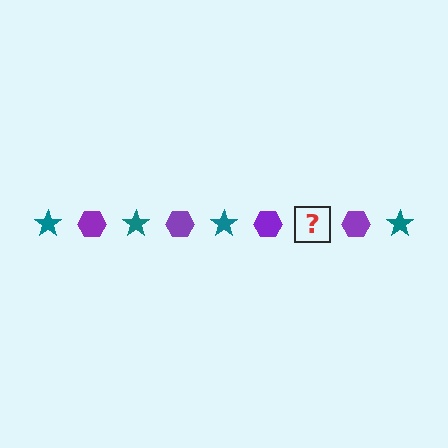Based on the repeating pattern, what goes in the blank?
The blank should be a teal star.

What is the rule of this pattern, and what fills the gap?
The rule is that the pattern alternates between teal star and purple hexagon. The gap should be filled with a teal star.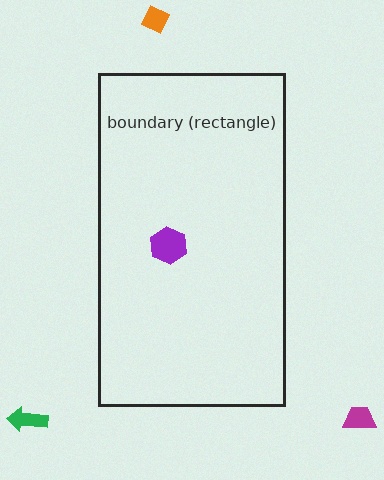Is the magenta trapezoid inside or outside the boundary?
Outside.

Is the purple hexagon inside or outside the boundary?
Inside.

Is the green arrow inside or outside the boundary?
Outside.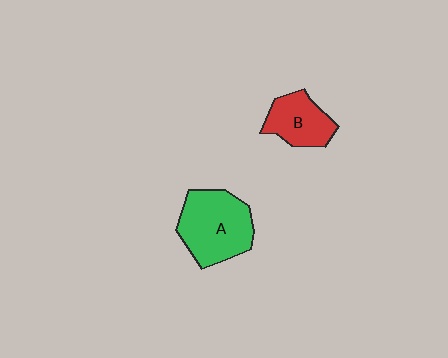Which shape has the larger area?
Shape A (green).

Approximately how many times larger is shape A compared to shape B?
Approximately 1.6 times.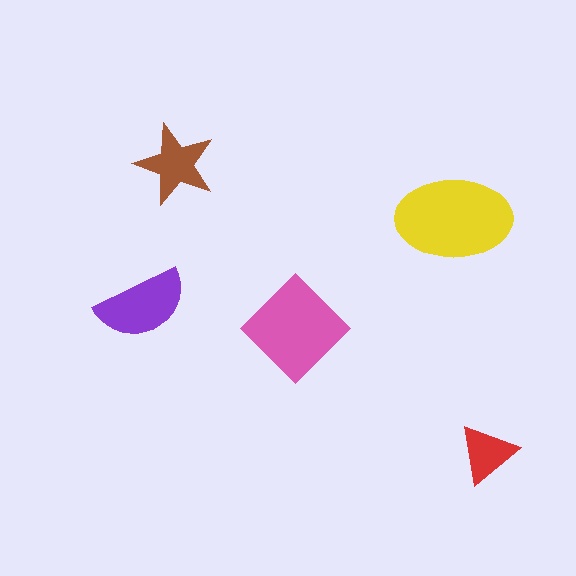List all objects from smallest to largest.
The red triangle, the brown star, the purple semicircle, the pink diamond, the yellow ellipse.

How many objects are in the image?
There are 5 objects in the image.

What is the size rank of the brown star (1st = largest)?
4th.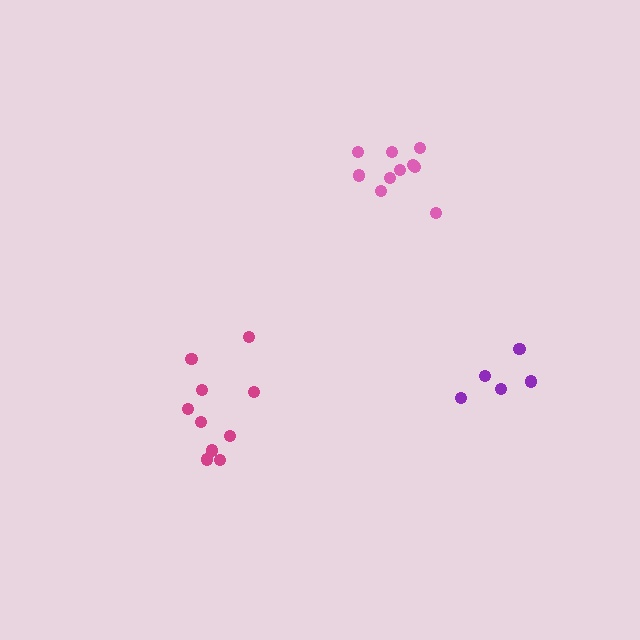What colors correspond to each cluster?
The clusters are colored: purple, magenta, pink.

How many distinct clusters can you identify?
There are 3 distinct clusters.